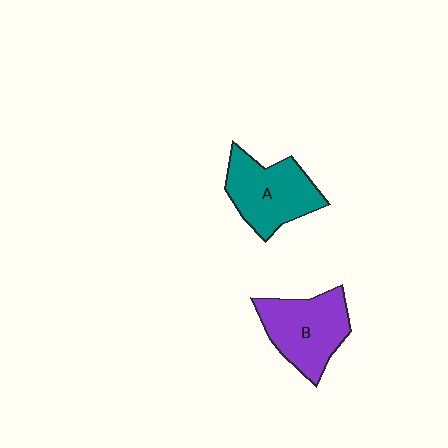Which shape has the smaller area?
Shape B (purple).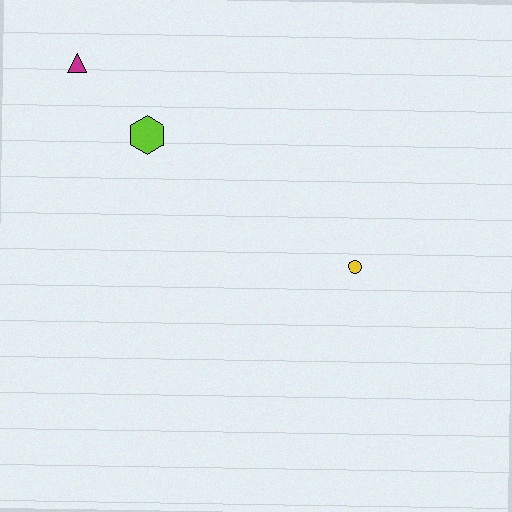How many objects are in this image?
There are 3 objects.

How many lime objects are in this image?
There is 1 lime object.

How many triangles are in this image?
There is 1 triangle.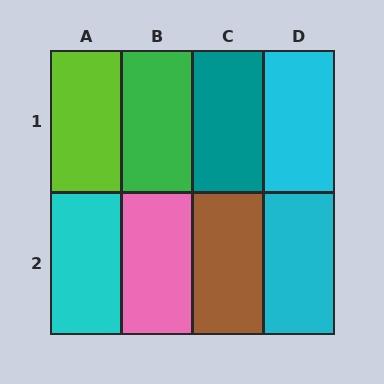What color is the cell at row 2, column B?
Pink.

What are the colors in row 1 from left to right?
Lime, green, teal, cyan.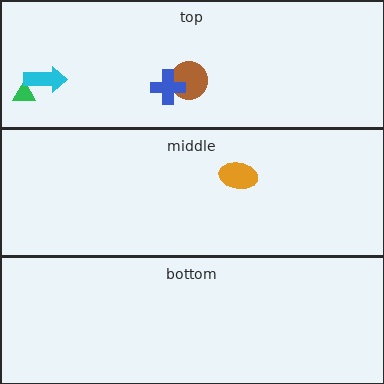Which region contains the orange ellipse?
The middle region.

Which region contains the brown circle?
The top region.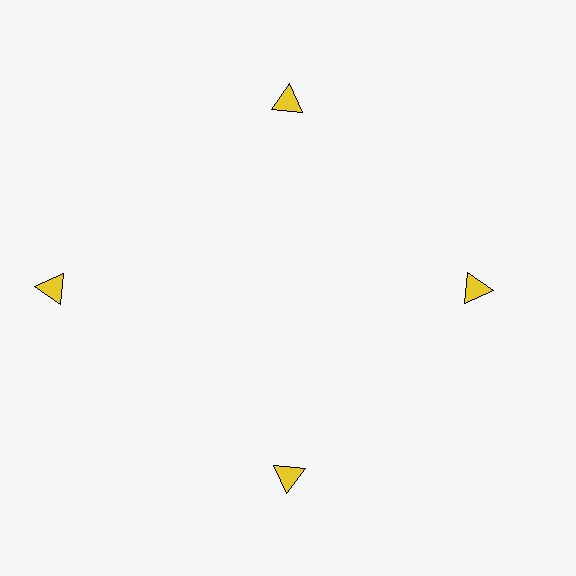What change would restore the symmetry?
The symmetry would be restored by moving it inward, back onto the ring so that all 4 triangles sit at equal angles and equal distance from the center.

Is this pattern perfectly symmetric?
No. The 4 yellow triangles are arranged in a ring, but one element near the 9 o'clock position is pushed outward from the center, breaking the 4-fold rotational symmetry.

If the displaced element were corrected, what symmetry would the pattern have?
It would have 4-fold rotational symmetry — the pattern would map onto itself every 90 degrees.